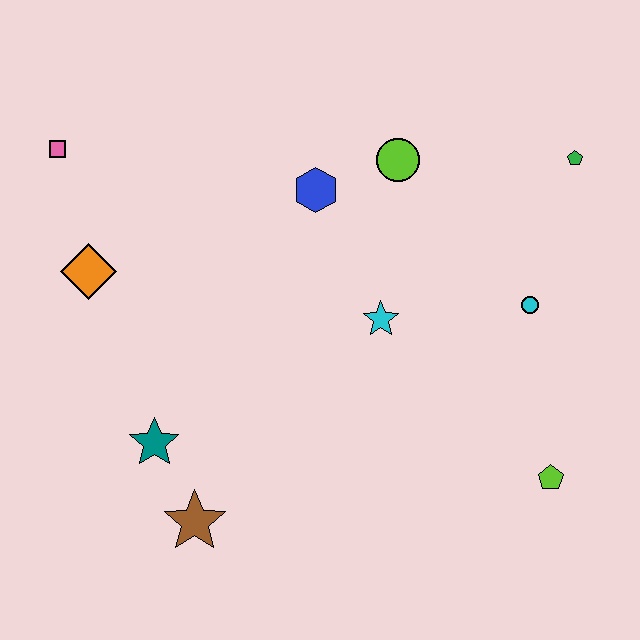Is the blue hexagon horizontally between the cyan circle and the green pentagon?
No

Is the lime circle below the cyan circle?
No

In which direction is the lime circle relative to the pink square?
The lime circle is to the right of the pink square.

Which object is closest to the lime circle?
The blue hexagon is closest to the lime circle.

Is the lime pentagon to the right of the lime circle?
Yes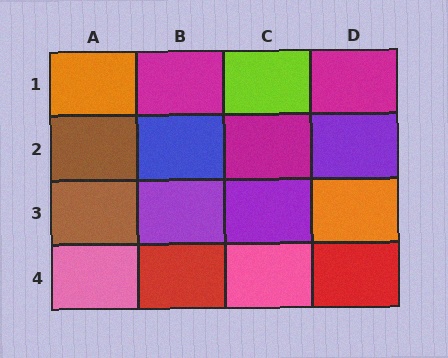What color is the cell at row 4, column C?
Pink.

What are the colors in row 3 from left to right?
Brown, purple, purple, orange.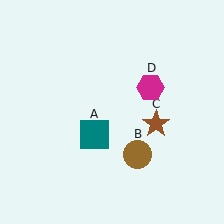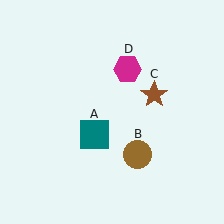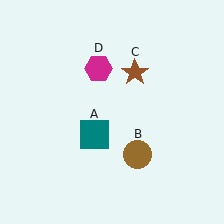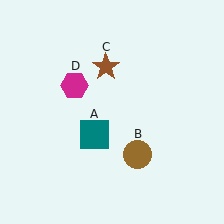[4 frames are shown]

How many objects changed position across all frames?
2 objects changed position: brown star (object C), magenta hexagon (object D).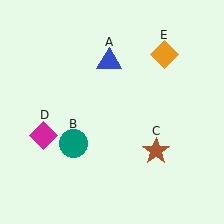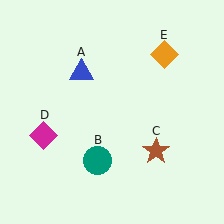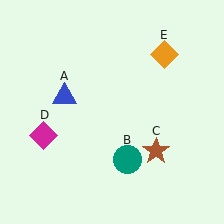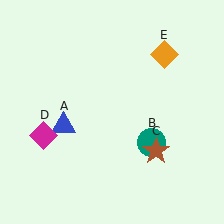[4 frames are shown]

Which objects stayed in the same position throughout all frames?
Brown star (object C) and magenta diamond (object D) and orange diamond (object E) remained stationary.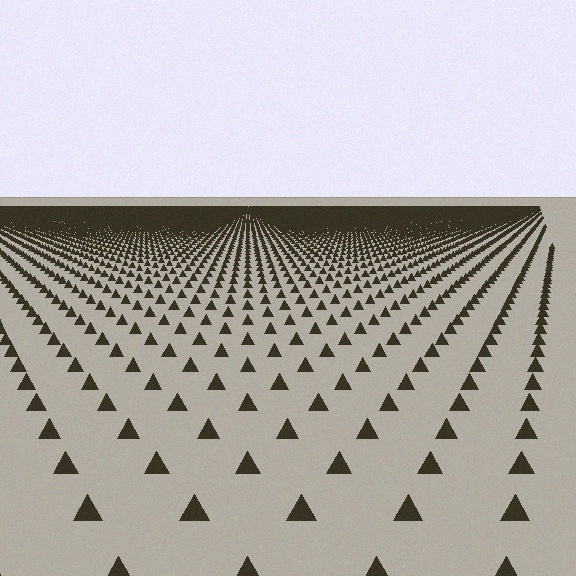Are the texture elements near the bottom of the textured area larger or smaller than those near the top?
Larger. Near the bottom, elements are closer to the viewer and appear at a bigger on-screen size.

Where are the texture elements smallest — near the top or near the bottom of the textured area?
Near the top.